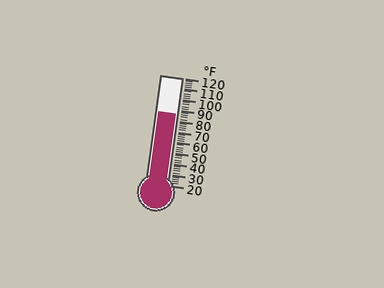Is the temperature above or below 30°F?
The temperature is above 30°F.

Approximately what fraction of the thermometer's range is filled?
The thermometer is filled to approximately 65% of its range.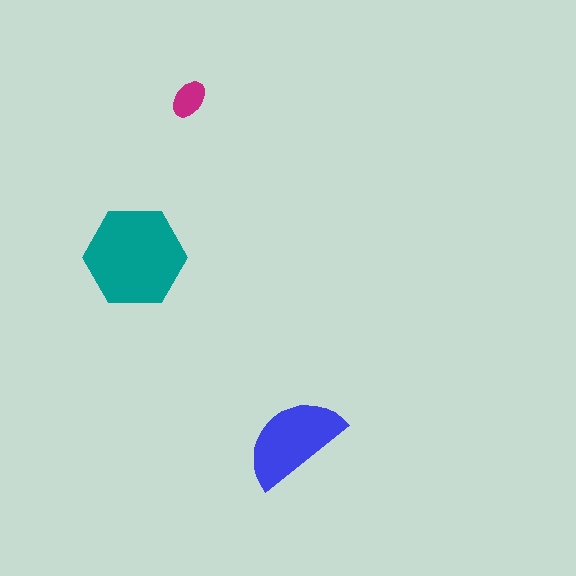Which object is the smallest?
The magenta ellipse.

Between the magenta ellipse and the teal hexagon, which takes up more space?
The teal hexagon.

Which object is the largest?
The teal hexagon.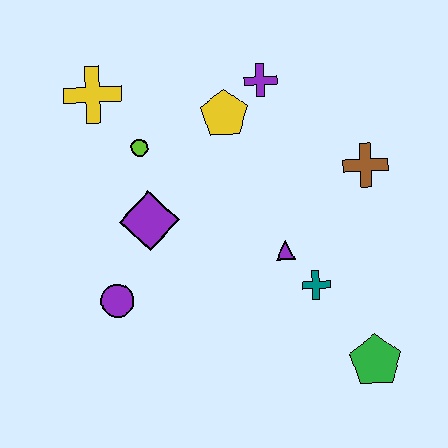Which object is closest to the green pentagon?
The teal cross is closest to the green pentagon.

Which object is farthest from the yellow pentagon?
The green pentagon is farthest from the yellow pentagon.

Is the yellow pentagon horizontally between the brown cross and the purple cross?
No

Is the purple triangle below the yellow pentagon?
Yes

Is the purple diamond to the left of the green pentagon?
Yes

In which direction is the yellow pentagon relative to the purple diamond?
The yellow pentagon is above the purple diamond.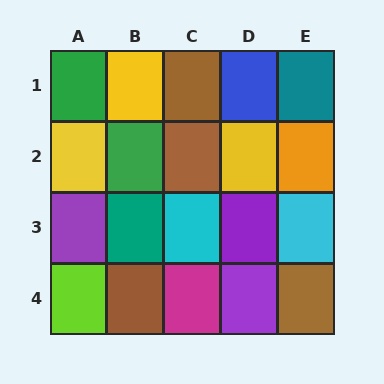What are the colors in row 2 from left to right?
Yellow, green, brown, yellow, orange.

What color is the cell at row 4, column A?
Lime.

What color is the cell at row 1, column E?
Teal.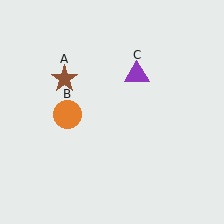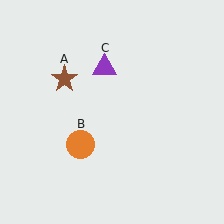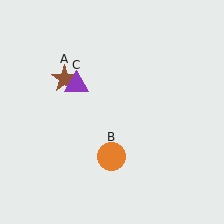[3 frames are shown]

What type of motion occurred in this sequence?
The orange circle (object B), purple triangle (object C) rotated counterclockwise around the center of the scene.